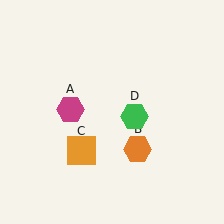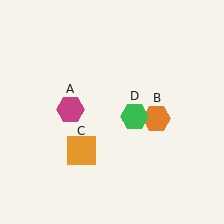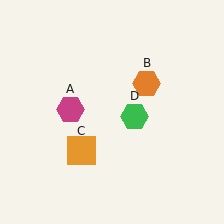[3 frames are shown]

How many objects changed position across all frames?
1 object changed position: orange hexagon (object B).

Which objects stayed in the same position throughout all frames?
Magenta hexagon (object A) and orange square (object C) and green hexagon (object D) remained stationary.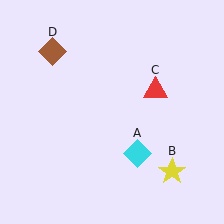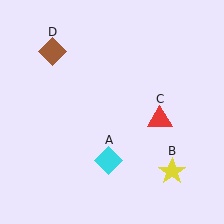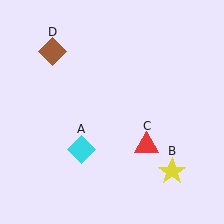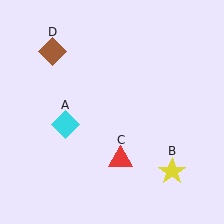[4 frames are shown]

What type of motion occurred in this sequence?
The cyan diamond (object A), red triangle (object C) rotated clockwise around the center of the scene.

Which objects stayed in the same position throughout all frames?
Yellow star (object B) and brown diamond (object D) remained stationary.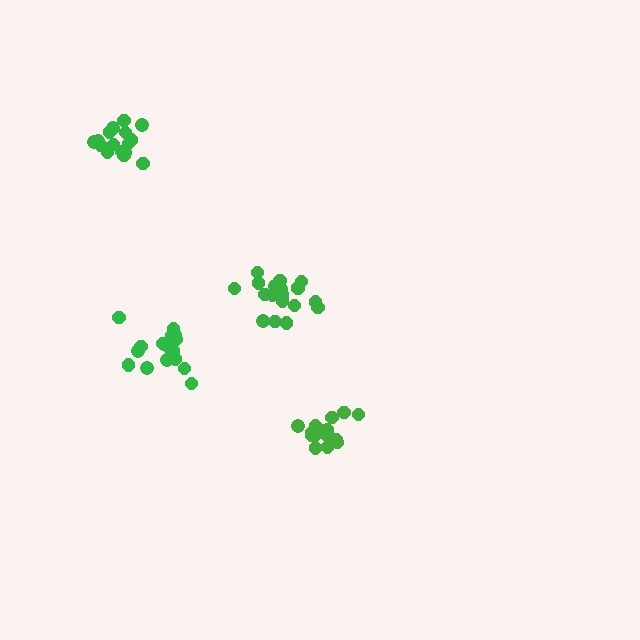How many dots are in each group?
Group 1: 15 dots, Group 2: 20 dots, Group 3: 16 dots, Group 4: 20 dots (71 total).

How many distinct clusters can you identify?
There are 4 distinct clusters.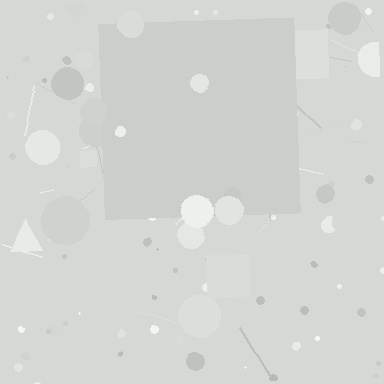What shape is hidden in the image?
A square is hidden in the image.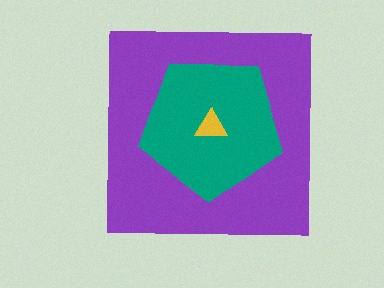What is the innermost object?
The yellow triangle.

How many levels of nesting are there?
3.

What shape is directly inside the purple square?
The teal pentagon.